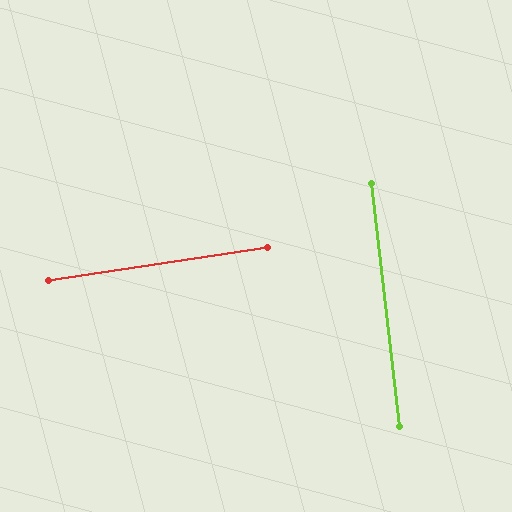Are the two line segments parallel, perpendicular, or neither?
Perpendicular — they meet at approximately 88°.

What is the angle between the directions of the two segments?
Approximately 88 degrees.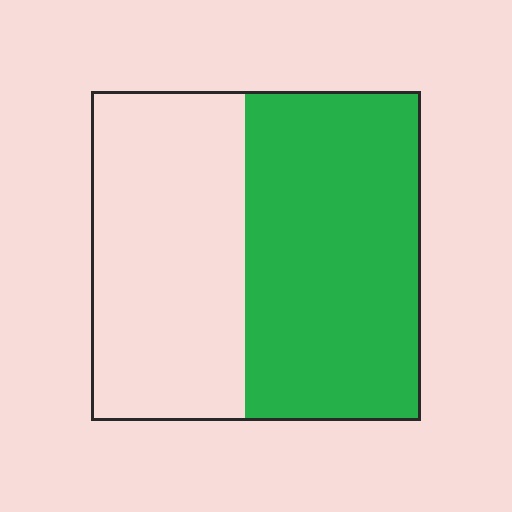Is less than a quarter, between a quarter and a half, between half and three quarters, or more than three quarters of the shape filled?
Between half and three quarters.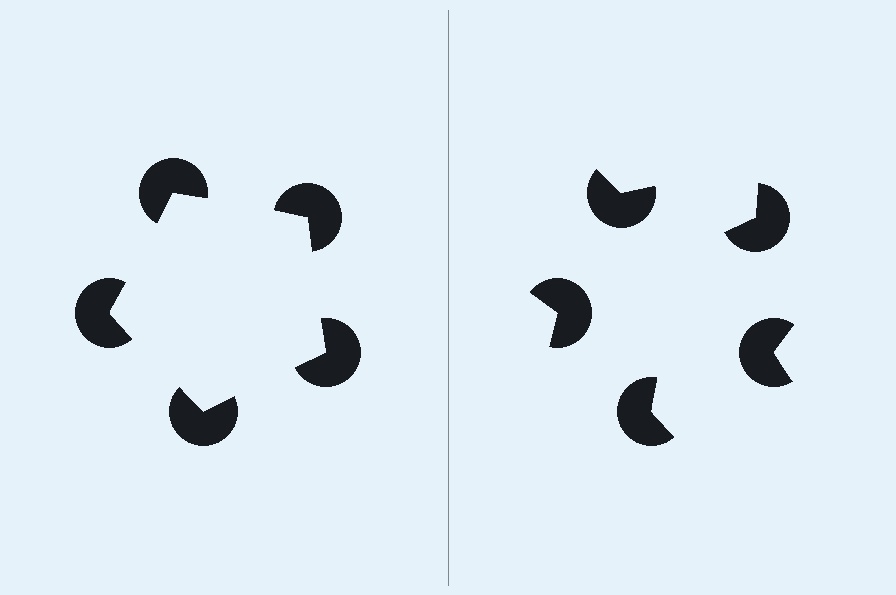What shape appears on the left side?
An illusory pentagon.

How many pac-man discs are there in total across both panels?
10 — 5 on each side.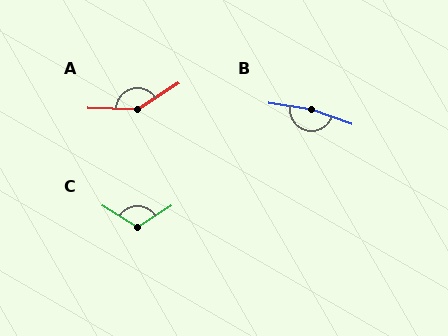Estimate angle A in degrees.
Approximately 147 degrees.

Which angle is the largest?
B, at approximately 168 degrees.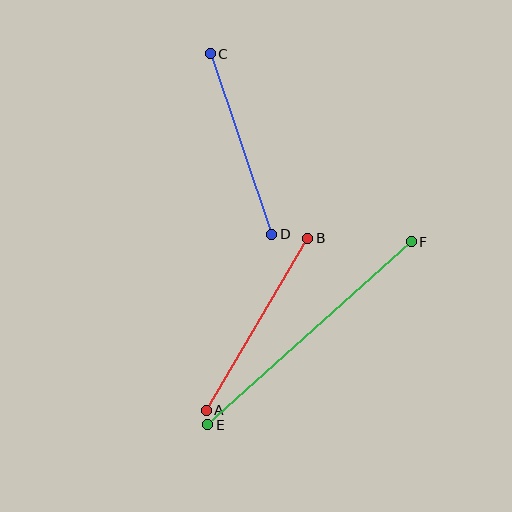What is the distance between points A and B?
The distance is approximately 200 pixels.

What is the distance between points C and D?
The distance is approximately 191 pixels.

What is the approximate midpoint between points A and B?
The midpoint is at approximately (257, 324) pixels.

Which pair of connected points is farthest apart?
Points E and F are farthest apart.